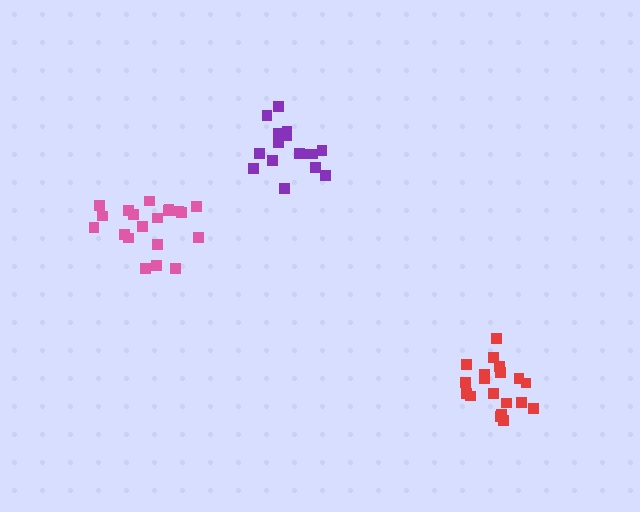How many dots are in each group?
Group 1: 20 dots, Group 2: 19 dots, Group 3: 16 dots (55 total).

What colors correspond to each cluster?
The clusters are colored: pink, red, purple.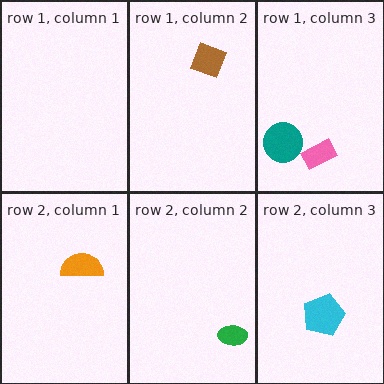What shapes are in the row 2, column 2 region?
The green ellipse.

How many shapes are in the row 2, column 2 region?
1.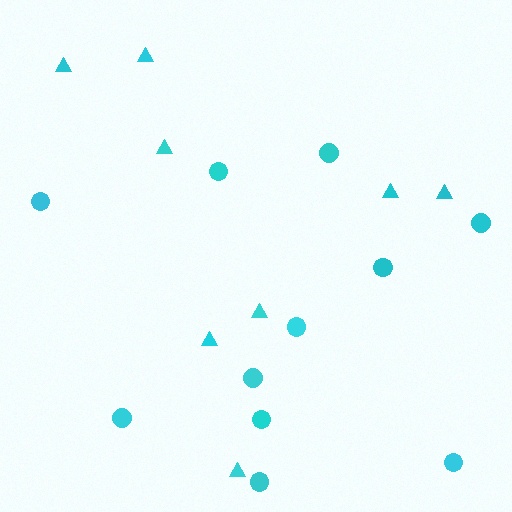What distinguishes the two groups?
There are 2 groups: one group of circles (11) and one group of triangles (8).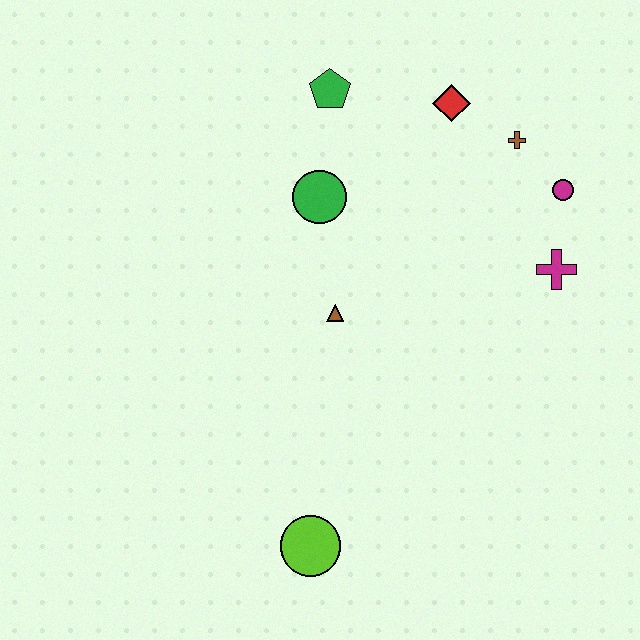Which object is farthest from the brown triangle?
The magenta circle is farthest from the brown triangle.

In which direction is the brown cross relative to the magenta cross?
The brown cross is above the magenta cross.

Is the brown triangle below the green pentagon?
Yes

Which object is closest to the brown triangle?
The green circle is closest to the brown triangle.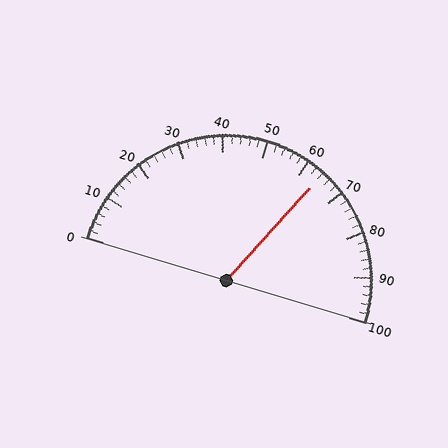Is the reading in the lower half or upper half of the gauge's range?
The reading is in the upper half of the range (0 to 100).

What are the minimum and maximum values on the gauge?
The gauge ranges from 0 to 100.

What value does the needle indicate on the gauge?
The needle indicates approximately 64.